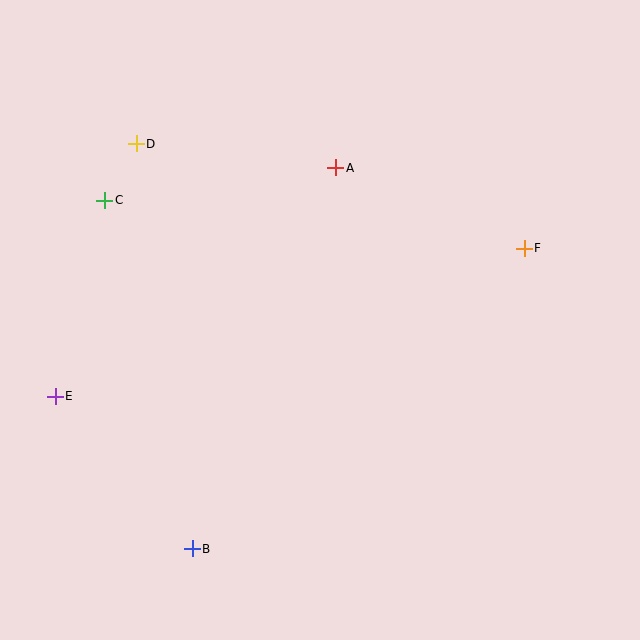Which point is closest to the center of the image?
Point A at (336, 168) is closest to the center.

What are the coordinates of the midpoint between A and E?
The midpoint between A and E is at (196, 282).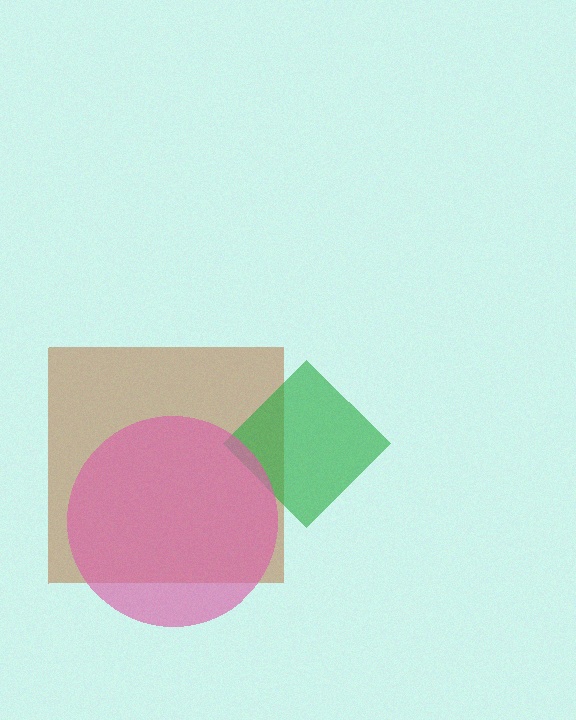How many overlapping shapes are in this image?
There are 3 overlapping shapes in the image.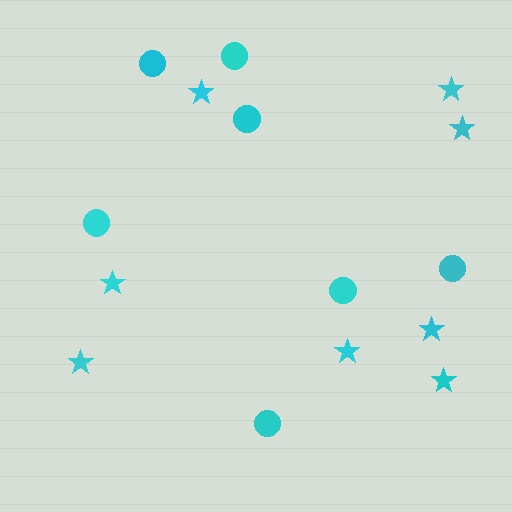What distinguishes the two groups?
There are 2 groups: one group of stars (8) and one group of circles (7).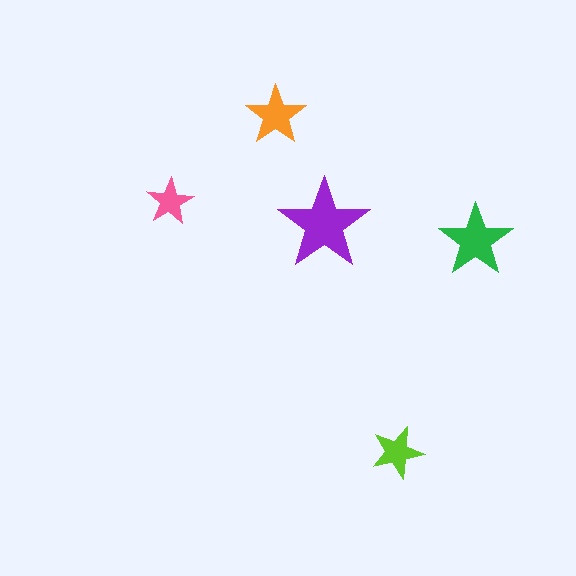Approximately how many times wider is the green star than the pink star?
About 1.5 times wider.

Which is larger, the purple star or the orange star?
The purple one.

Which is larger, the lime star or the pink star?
The lime one.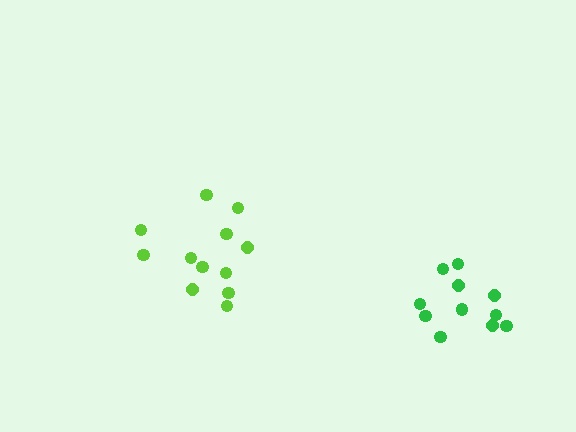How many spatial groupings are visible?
There are 2 spatial groupings.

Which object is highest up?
The lime cluster is topmost.